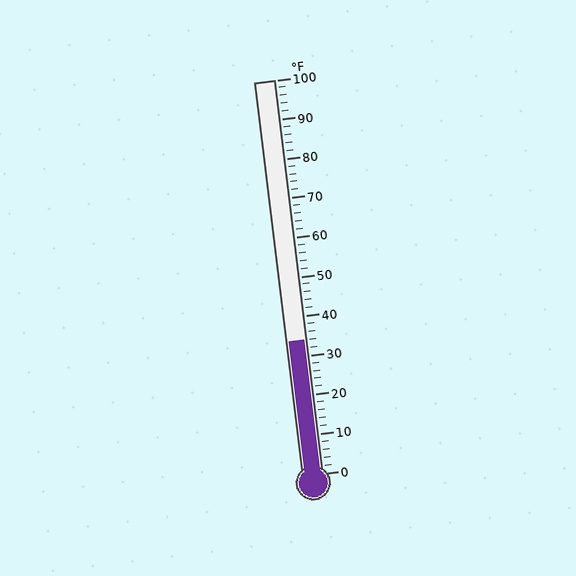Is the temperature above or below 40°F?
The temperature is below 40°F.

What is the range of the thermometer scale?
The thermometer scale ranges from 0°F to 100°F.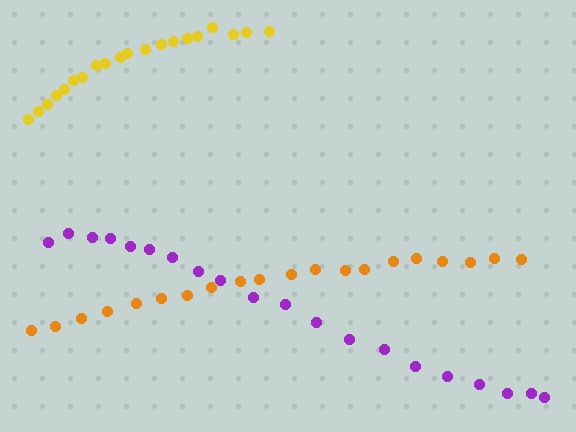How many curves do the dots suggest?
There are 3 distinct paths.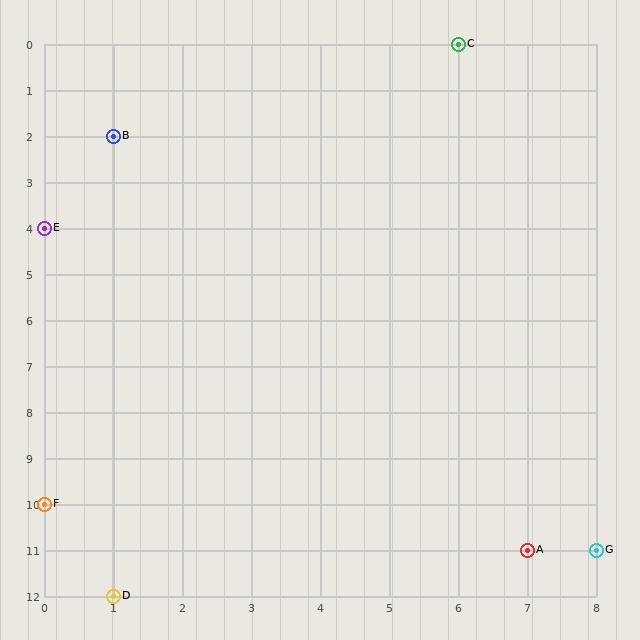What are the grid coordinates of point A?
Point A is at grid coordinates (7, 11).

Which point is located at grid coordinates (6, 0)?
Point C is at (6, 0).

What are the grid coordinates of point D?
Point D is at grid coordinates (1, 12).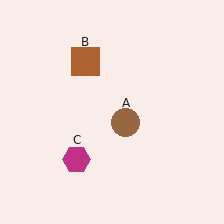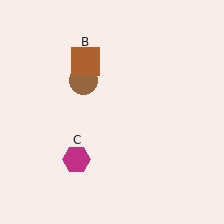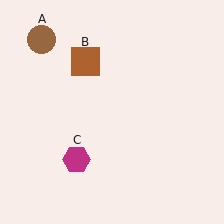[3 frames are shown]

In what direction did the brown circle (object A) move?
The brown circle (object A) moved up and to the left.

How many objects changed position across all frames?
1 object changed position: brown circle (object A).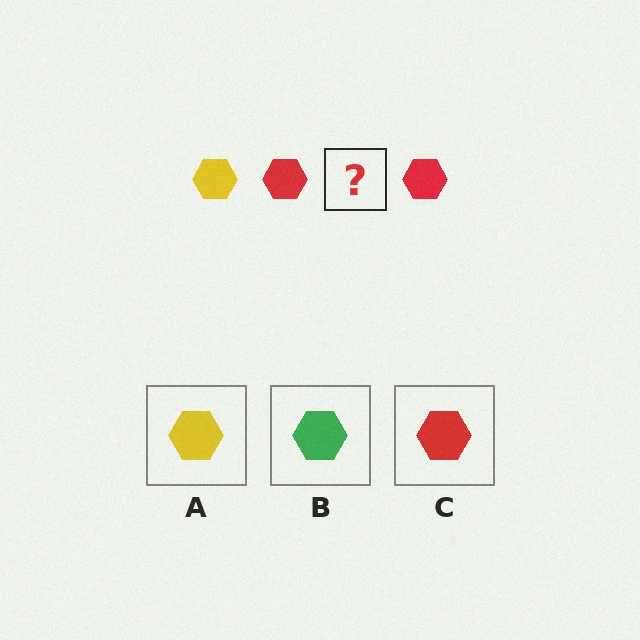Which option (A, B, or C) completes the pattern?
A.